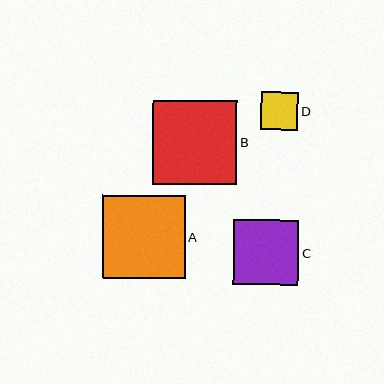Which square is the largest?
Square B is the largest with a size of approximately 84 pixels.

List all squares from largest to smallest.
From largest to smallest: B, A, C, D.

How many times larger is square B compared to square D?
Square B is approximately 2.2 times the size of square D.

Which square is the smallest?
Square D is the smallest with a size of approximately 38 pixels.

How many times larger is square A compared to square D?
Square A is approximately 2.2 times the size of square D.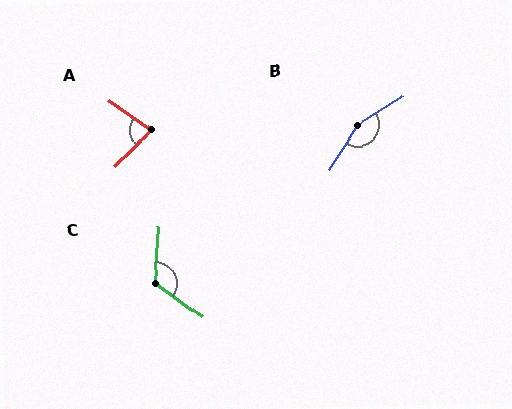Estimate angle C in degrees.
Approximately 122 degrees.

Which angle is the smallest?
A, at approximately 79 degrees.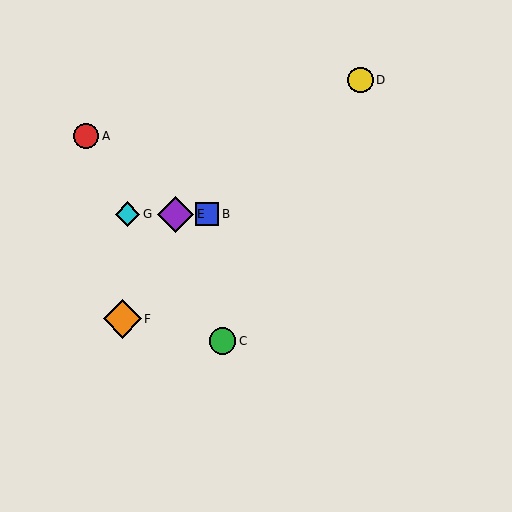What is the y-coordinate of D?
Object D is at y≈80.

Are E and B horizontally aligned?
Yes, both are at y≈214.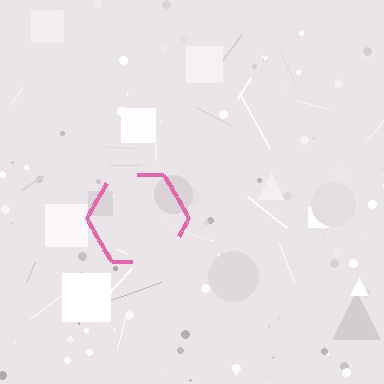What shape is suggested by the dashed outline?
The dashed outline suggests a hexagon.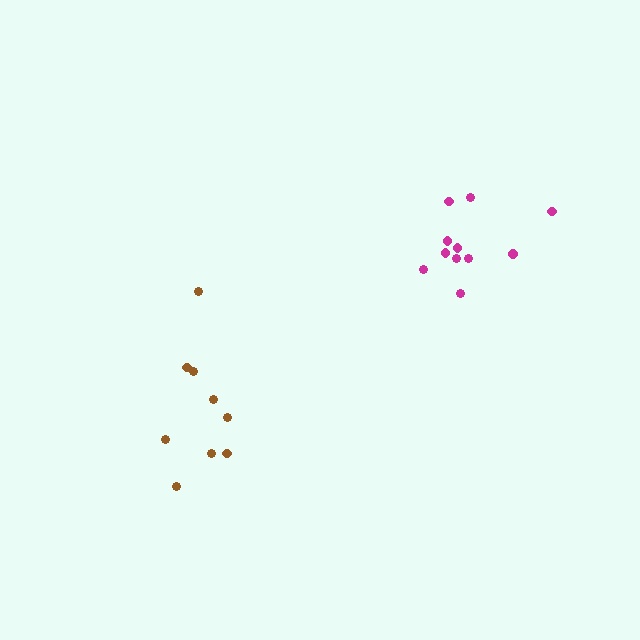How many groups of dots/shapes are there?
There are 2 groups.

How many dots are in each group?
Group 1: 11 dots, Group 2: 9 dots (20 total).